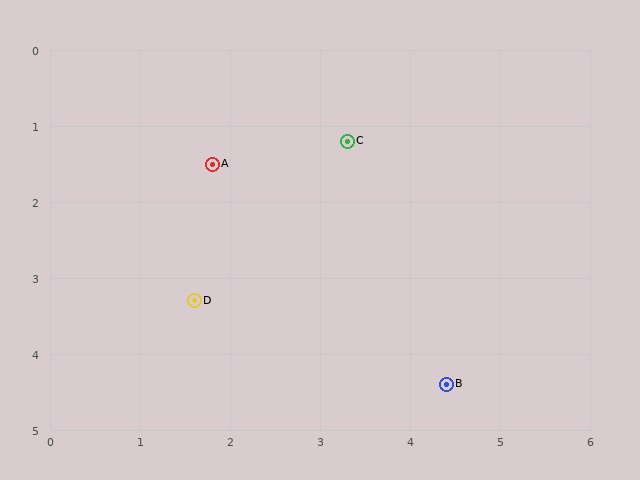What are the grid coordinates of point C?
Point C is at approximately (3.3, 1.2).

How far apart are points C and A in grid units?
Points C and A are about 1.5 grid units apart.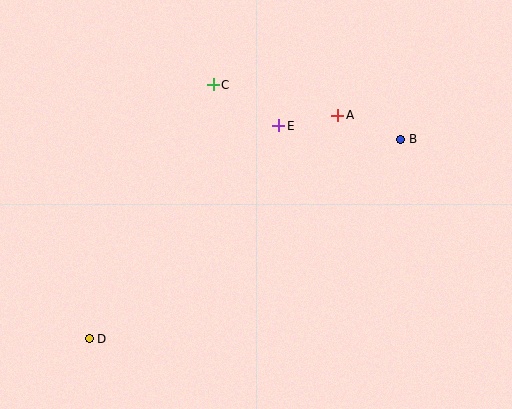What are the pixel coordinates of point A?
Point A is at (338, 115).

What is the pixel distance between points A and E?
The distance between A and E is 60 pixels.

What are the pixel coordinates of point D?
Point D is at (89, 339).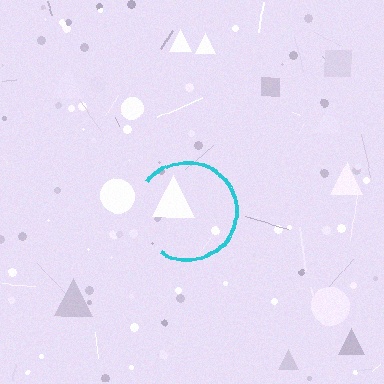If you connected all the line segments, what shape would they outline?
They would outline a circle.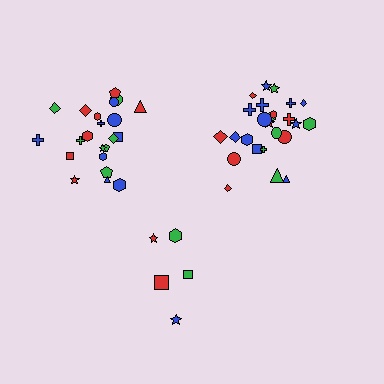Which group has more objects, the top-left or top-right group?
The top-right group.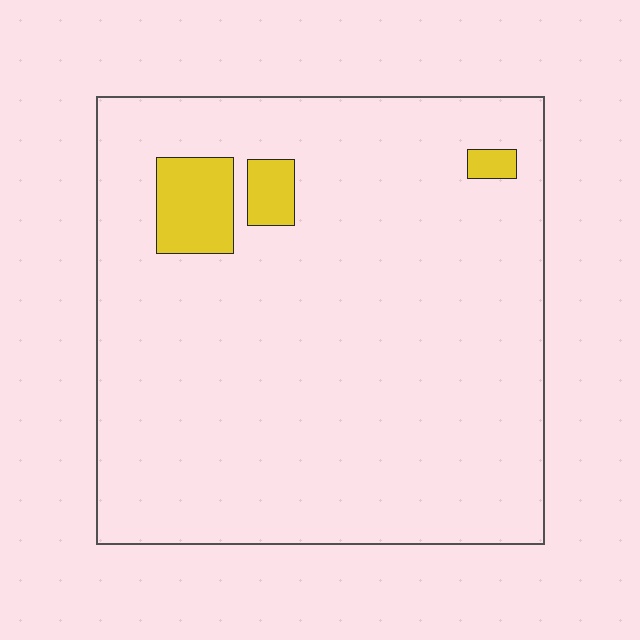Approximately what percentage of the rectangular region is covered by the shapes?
Approximately 5%.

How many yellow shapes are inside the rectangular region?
3.